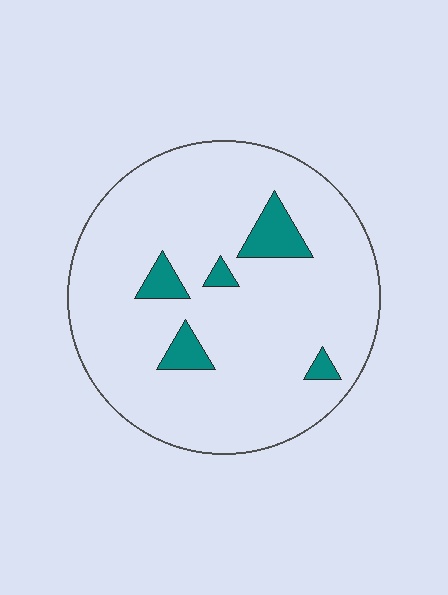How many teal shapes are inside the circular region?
5.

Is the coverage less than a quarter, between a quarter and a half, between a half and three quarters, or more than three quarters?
Less than a quarter.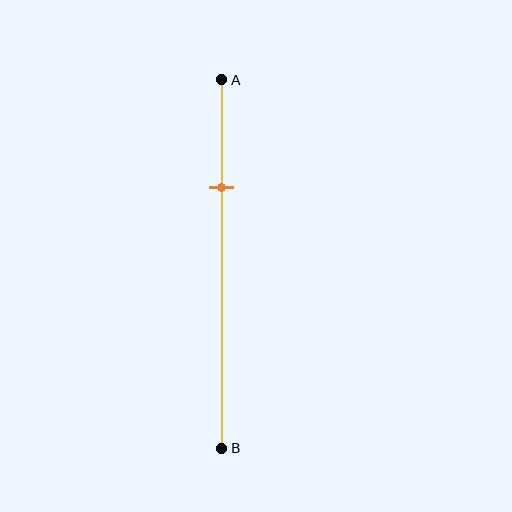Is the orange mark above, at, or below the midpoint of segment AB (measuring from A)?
The orange mark is above the midpoint of segment AB.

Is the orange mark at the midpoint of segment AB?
No, the mark is at about 30% from A, not at the 50% midpoint.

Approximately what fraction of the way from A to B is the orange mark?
The orange mark is approximately 30% of the way from A to B.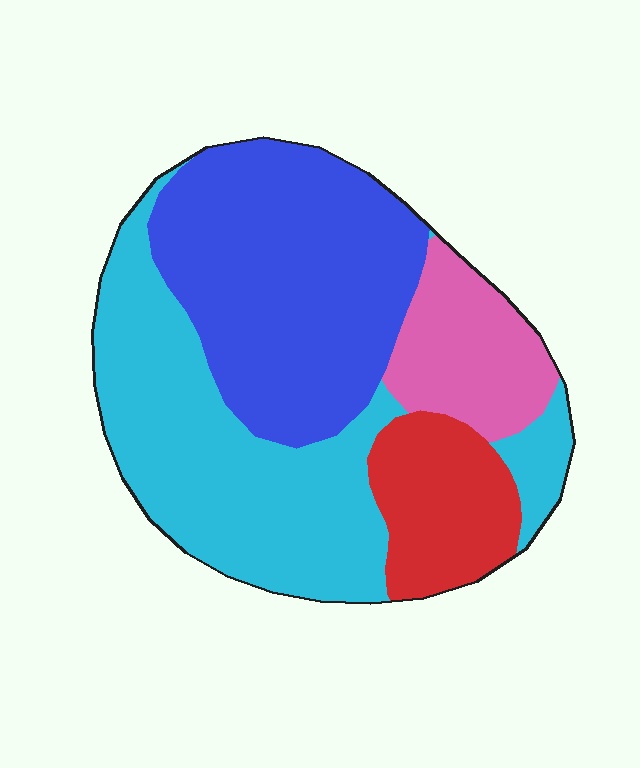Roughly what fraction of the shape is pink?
Pink covers around 15% of the shape.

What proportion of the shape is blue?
Blue covers about 35% of the shape.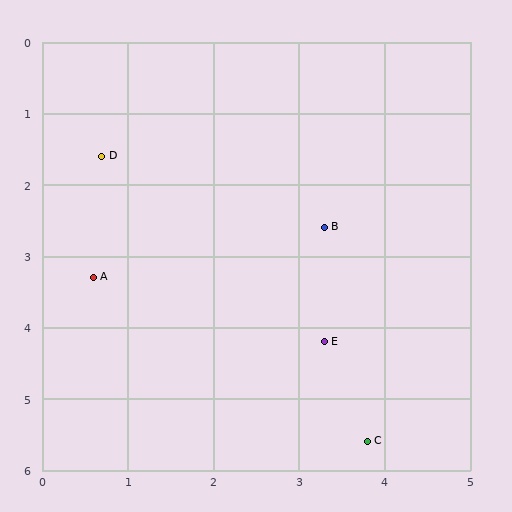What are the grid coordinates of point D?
Point D is at approximately (0.7, 1.6).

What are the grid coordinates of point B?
Point B is at approximately (3.3, 2.6).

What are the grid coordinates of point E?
Point E is at approximately (3.3, 4.2).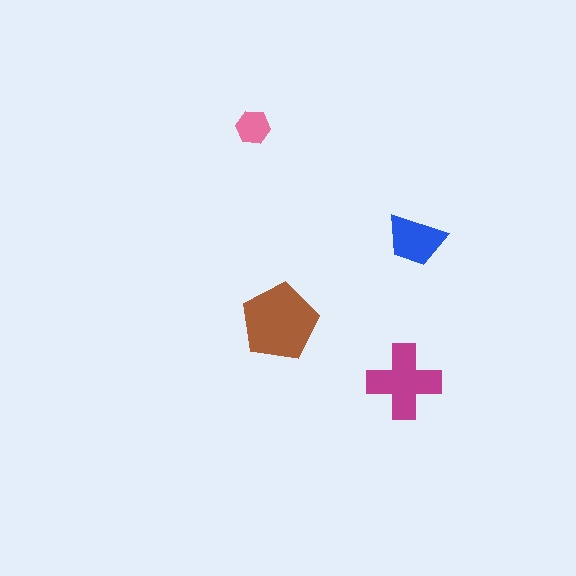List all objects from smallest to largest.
The pink hexagon, the blue trapezoid, the magenta cross, the brown pentagon.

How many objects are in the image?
There are 4 objects in the image.